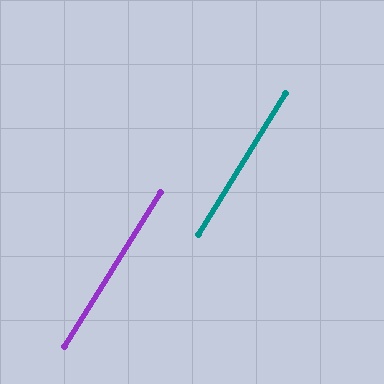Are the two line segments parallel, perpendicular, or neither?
Parallel — their directions differ by only 0.1°.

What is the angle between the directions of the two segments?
Approximately 0 degrees.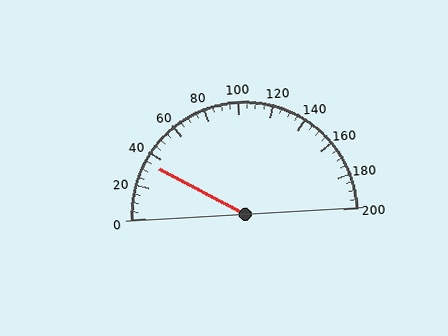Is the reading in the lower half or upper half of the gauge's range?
The reading is in the lower half of the range (0 to 200).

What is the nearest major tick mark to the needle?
The nearest major tick mark is 40.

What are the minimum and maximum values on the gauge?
The gauge ranges from 0 to 200.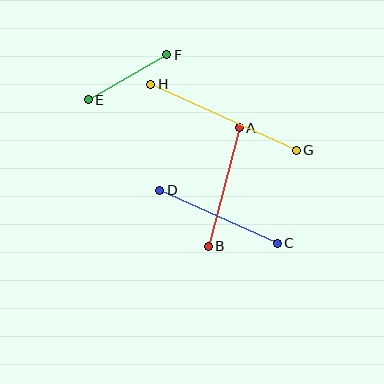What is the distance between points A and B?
The distance is approximately 123 pixels.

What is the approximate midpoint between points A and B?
The midpoint is at approximately (224, 187) pixels.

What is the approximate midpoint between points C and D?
The midpoint is at approximately (219, 217) pixels.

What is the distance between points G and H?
The distance is approximately 160 pixels.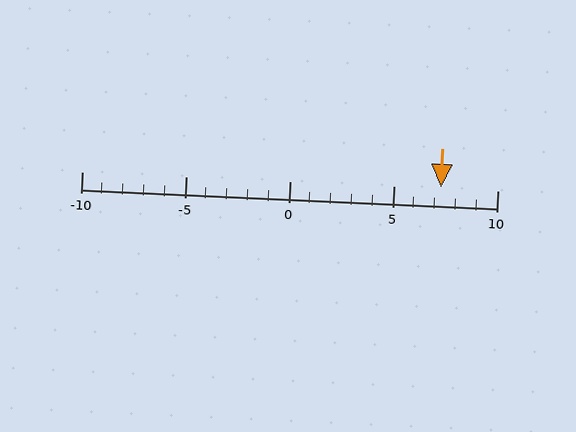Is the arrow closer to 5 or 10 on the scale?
The arrow is closer to 5.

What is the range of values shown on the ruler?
The ruler shows values from -10 to 10.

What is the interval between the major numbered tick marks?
The major tick marks are spaced 5 units apart.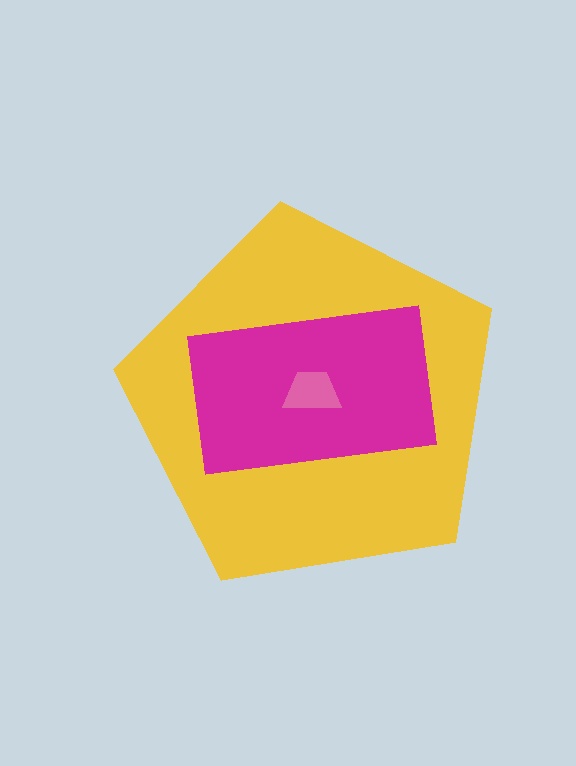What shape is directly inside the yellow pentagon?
The magenta rectangle.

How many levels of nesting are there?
3.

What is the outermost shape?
The yellow pentagon.